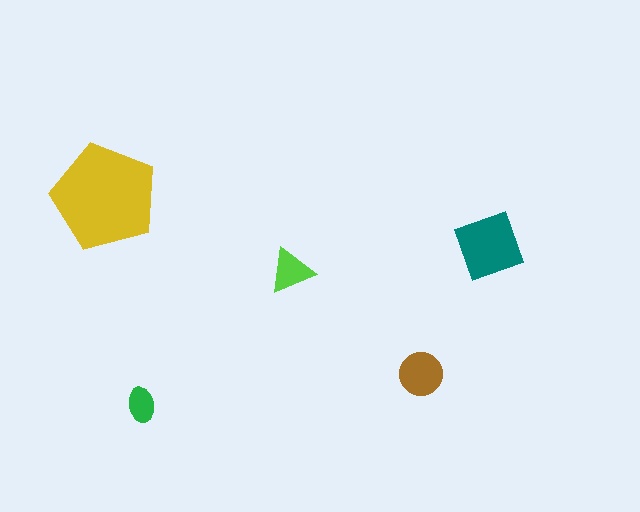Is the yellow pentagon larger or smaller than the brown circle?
Larger.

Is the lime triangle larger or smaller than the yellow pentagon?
Smaller.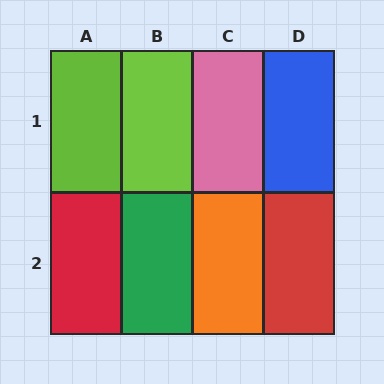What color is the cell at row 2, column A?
Red.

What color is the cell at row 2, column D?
Red.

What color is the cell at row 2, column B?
Green.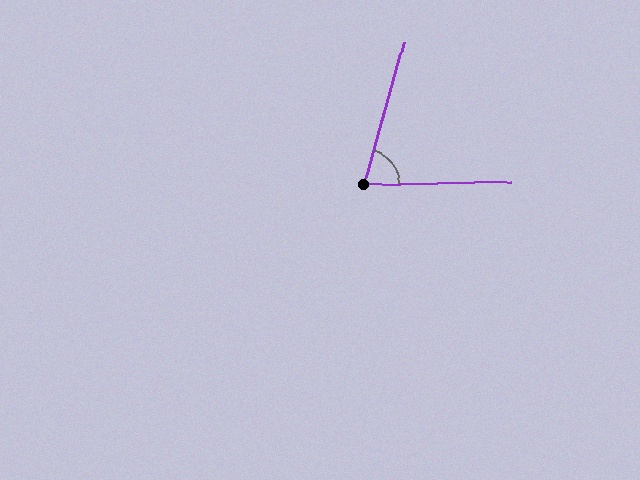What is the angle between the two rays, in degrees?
Approximately 73 degrees.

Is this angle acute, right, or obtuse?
It is acute.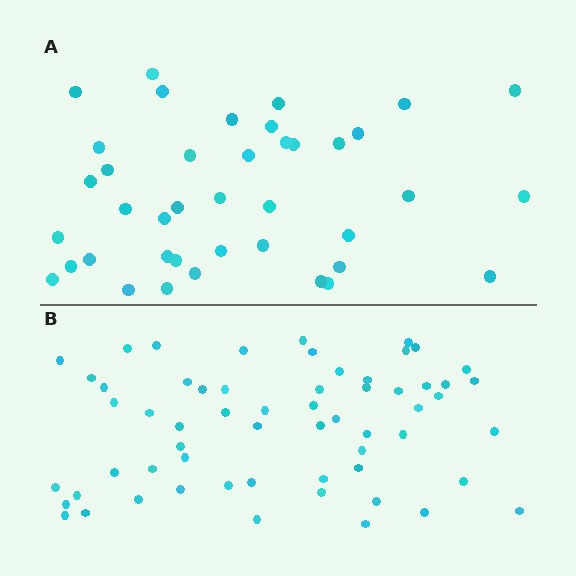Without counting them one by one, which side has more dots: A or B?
Region B (the bottom region) has more dots.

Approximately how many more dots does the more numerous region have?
Region B has approximately 20 more dots than region A.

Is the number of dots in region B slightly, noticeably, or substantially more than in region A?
Region B has substantially more. The ratio is roughly 1.5 to 1.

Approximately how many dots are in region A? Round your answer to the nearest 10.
About 40 dots.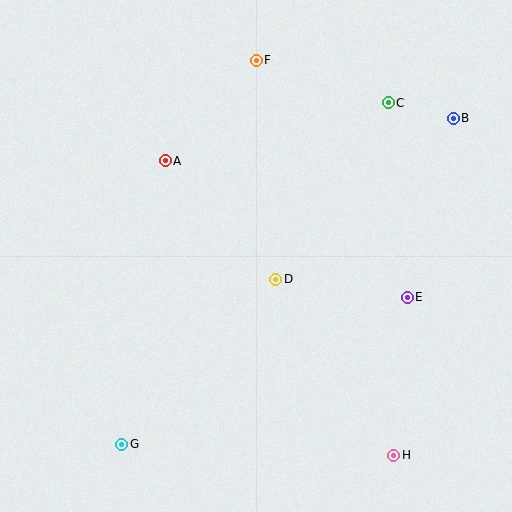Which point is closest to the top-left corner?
Point A is closest to the top-left corner.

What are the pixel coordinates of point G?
Point G is at (122, 444).